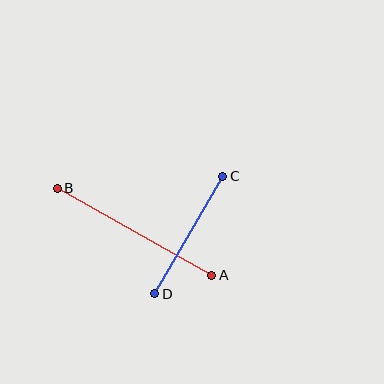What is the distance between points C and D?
The distance is approximately 136 pixels.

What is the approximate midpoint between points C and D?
The midpoint is at approximately (189, 235) pixels.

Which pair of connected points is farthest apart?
Points A and B are farthest apart.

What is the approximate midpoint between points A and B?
The midpoint is at approximately (135, 232) pixels.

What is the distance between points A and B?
The distance is approximately 177 pixels.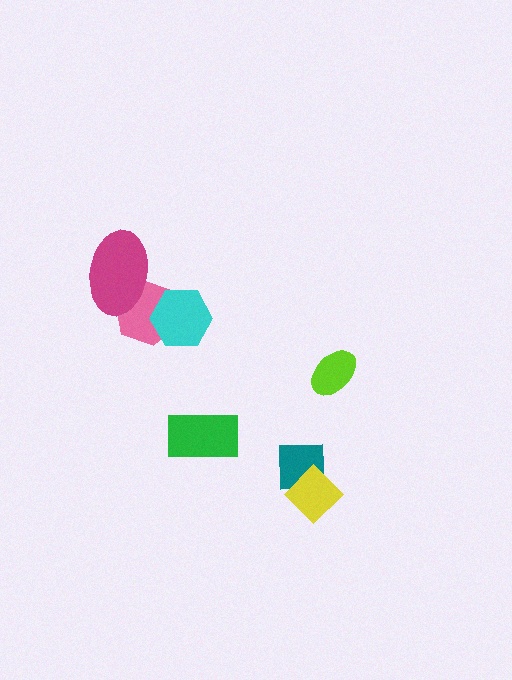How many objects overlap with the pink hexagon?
2 objects overlap with the pink hexagon.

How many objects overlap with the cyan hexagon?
1 object overlaps with the cyan hexagon.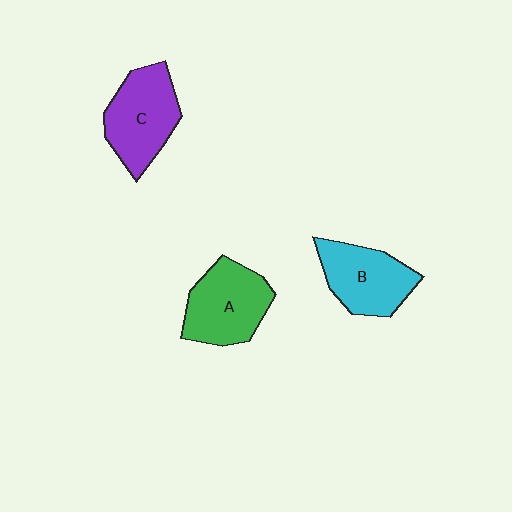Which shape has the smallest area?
Shape B (cyan).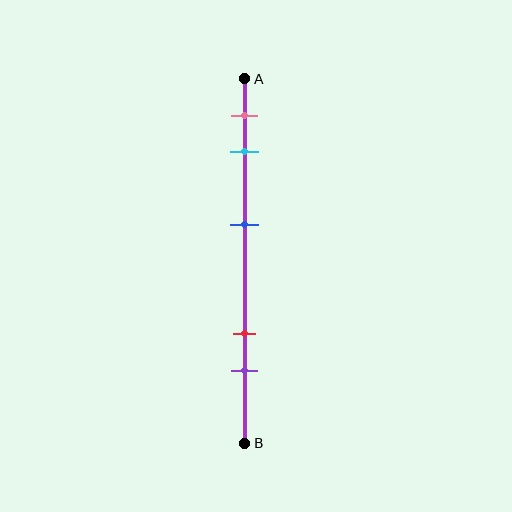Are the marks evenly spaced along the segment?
No, the marks are not evenly spaced.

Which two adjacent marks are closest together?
The pink and cyan marks are the closest adjacent pair.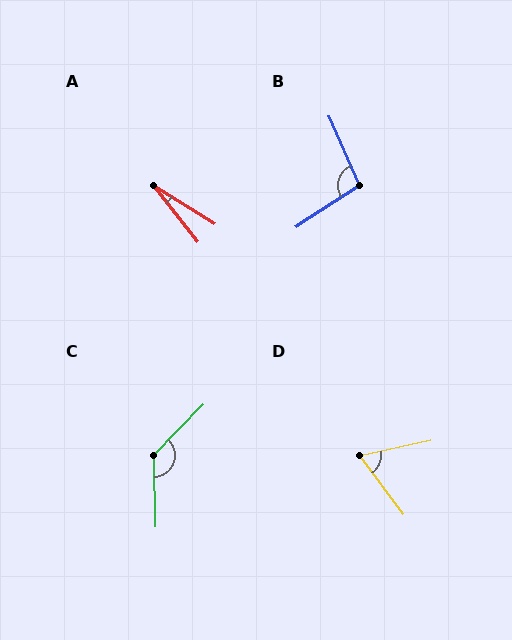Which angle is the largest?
C, at approximately 134 degrees.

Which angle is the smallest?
A, at approximately 20 degrees.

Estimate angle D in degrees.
Approximately 65 degrees.